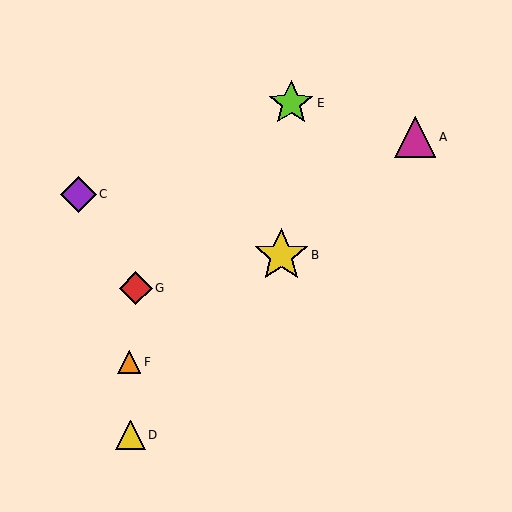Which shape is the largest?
The yellow star (labeled B) is the largest.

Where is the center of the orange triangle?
The center of the orange triangle is at (129, 362).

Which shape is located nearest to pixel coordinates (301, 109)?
The lime star (labeled E) at (291, 103) is nearest to that location.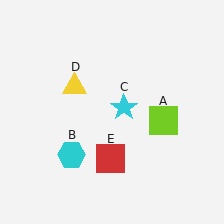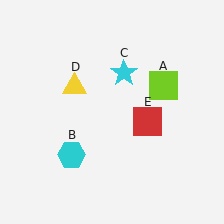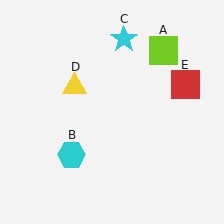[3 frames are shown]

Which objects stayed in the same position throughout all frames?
Cyan hexagon (object B) and yellow triangle (object D) remained stationary.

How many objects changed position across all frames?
3 objects changed position: lime square (object A), cyan star (object C), red square (object E).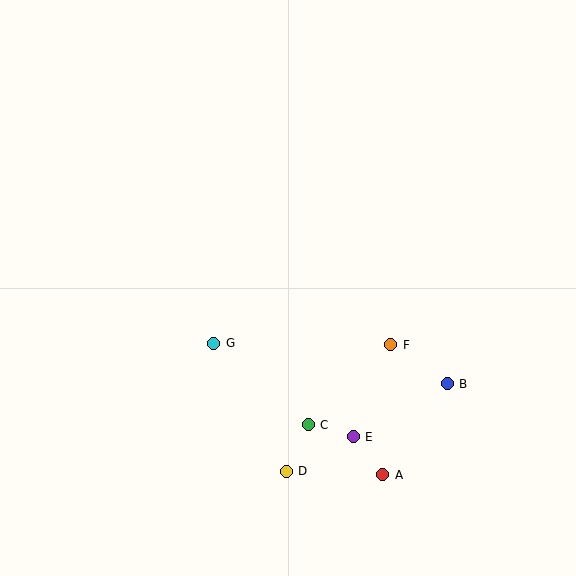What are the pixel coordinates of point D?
Point D is at (286, 471).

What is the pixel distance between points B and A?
The distance between B and A is 112 pixels.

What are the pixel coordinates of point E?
Point E is at (353, 437).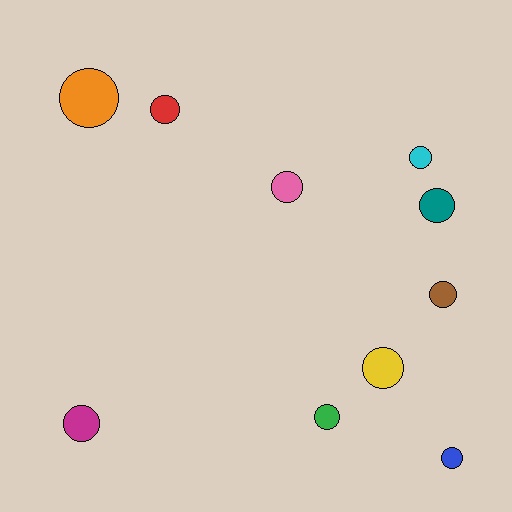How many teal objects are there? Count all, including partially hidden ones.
There is 1 teal object.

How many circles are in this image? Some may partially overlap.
There are 10 circles.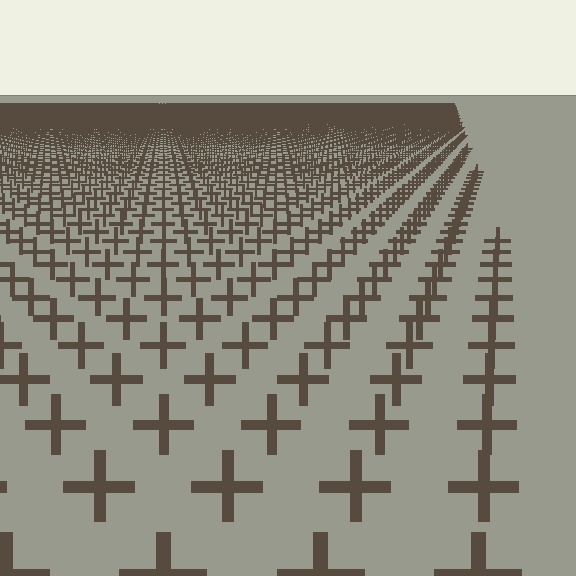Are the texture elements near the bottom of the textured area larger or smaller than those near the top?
Larger. Near the bottom, elements are closer to the viewer and appear at a bigger on-screen size.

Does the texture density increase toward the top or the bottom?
Density increases toward the top.